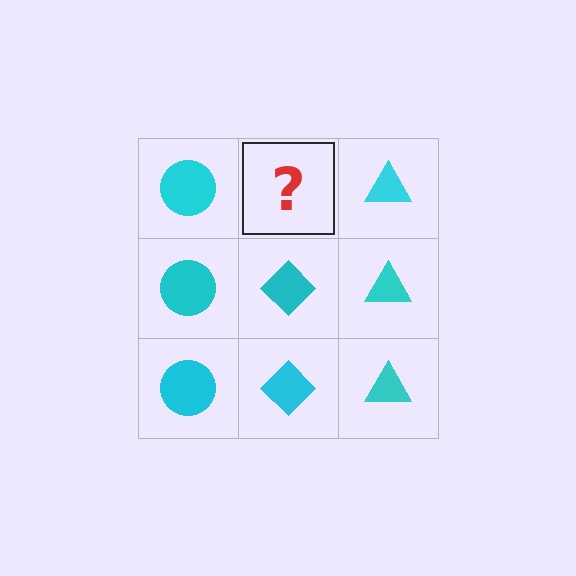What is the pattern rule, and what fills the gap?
The rule is that each column has a consistent shape. The gap should be filled with a cyan diamond.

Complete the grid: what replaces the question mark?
The question mark should be replaced with a cyan diamond.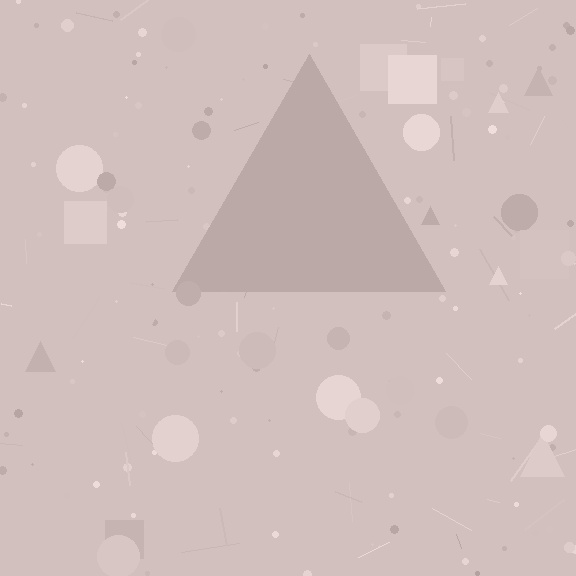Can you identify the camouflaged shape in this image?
The camouflaged shape is a triangle.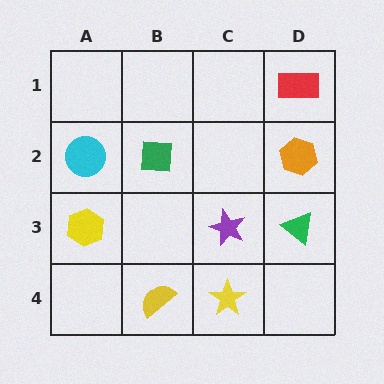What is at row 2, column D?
An orange hexagon.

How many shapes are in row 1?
1 shape.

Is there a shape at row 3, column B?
No, that cell is empty.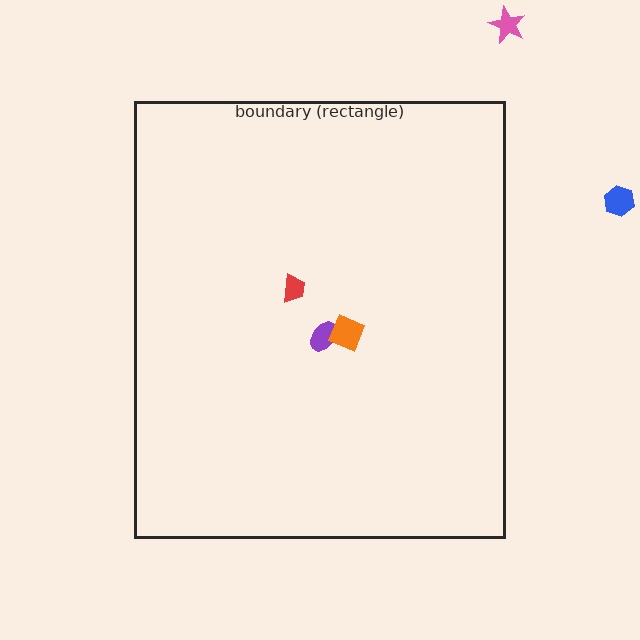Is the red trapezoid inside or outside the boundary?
Inside.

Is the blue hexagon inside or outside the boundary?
Outside.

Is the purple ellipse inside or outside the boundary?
Inside.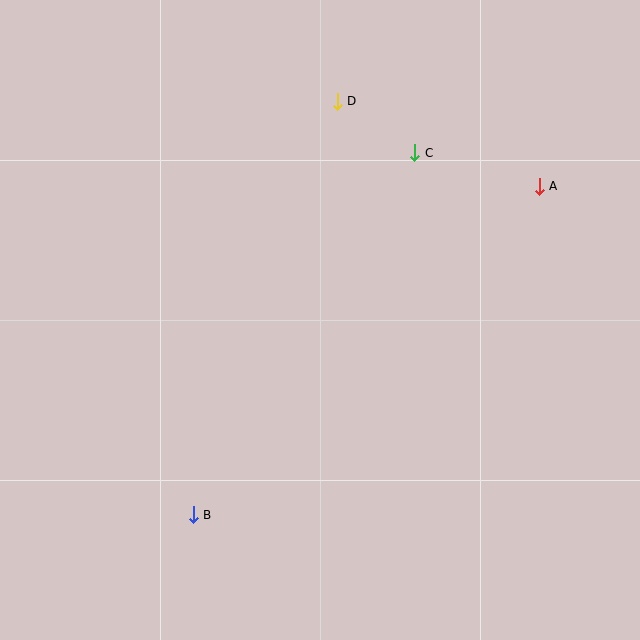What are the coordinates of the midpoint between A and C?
The midpoint between A and C is at (477, 169).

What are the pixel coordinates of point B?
Point B is at (193, 515).